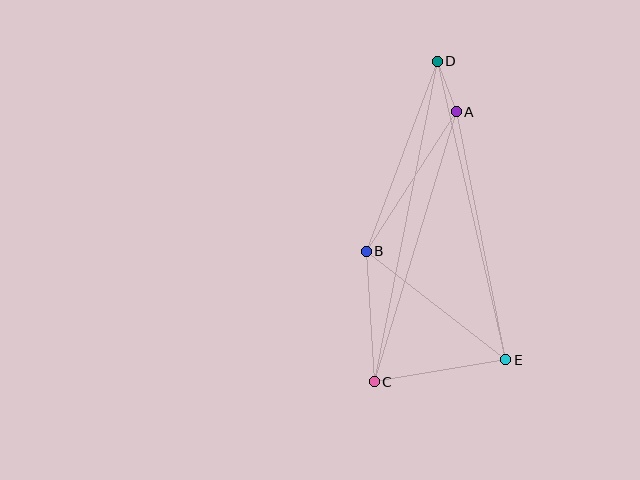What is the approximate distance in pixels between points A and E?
The distance between A and E is approximately 253 pixels.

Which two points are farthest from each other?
Points C and D are farthest from each other.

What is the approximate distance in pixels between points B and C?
The distance between B and C is approximately 131 pixels.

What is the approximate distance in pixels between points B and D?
The distance between B and D is approximately 203 pixels.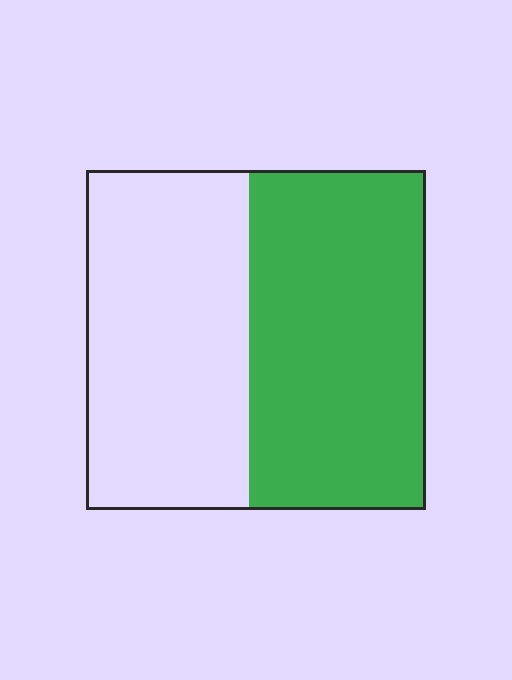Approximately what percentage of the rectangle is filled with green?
Approximately 50%.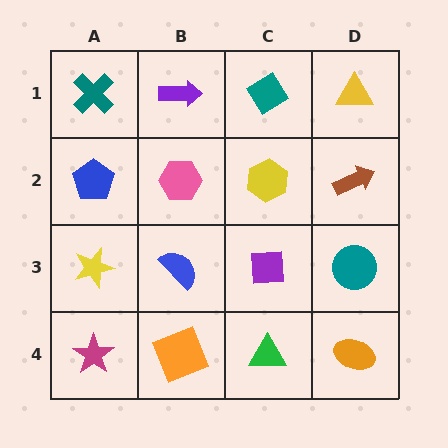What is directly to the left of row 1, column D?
A teal diamond.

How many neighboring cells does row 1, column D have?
2.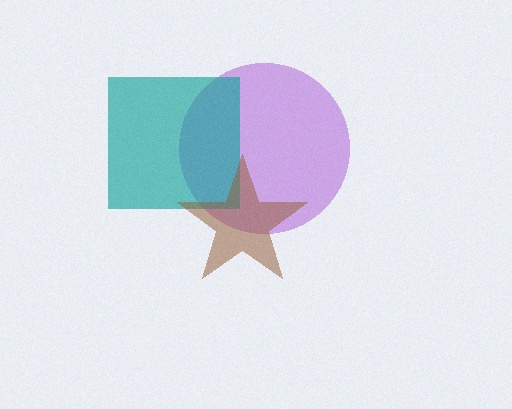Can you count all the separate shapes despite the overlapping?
Yes, there are 3 separate shapes.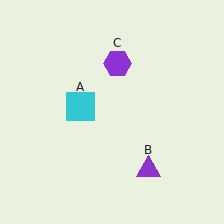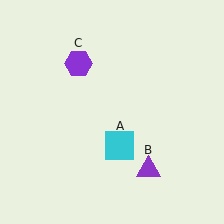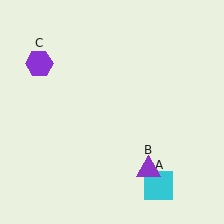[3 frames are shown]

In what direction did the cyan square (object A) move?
The cyan square (object A) moved down and to the right.